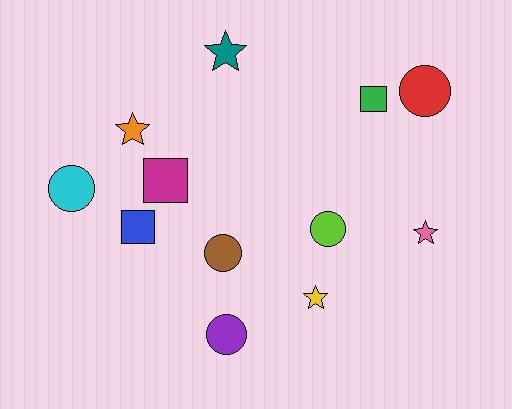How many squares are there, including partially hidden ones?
There are 3 squares.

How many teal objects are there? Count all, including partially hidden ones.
There is 1 teal object.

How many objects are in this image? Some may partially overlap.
There are 12 objects.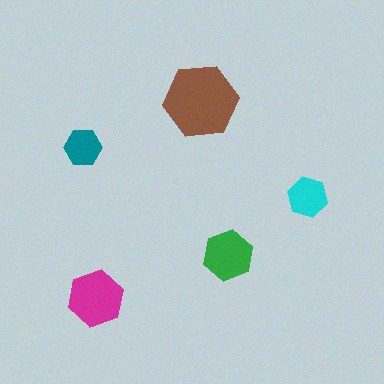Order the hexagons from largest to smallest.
the brown one, the magenta one, the green one, the cyan one, the teal one.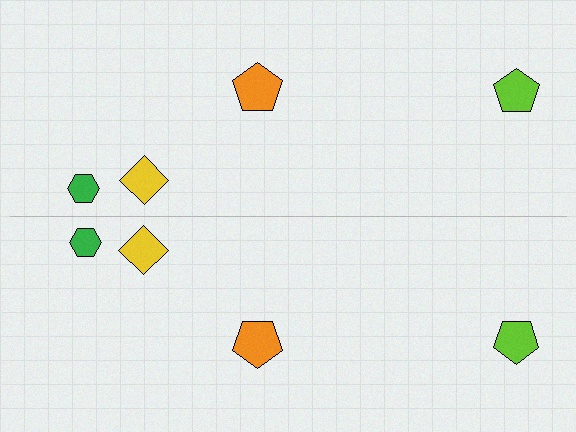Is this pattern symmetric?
Yes, this pattern has bilateral (reflection) symmetry.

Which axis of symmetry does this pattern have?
The pattern has a horizontal axis of symmetry running through the center of the image.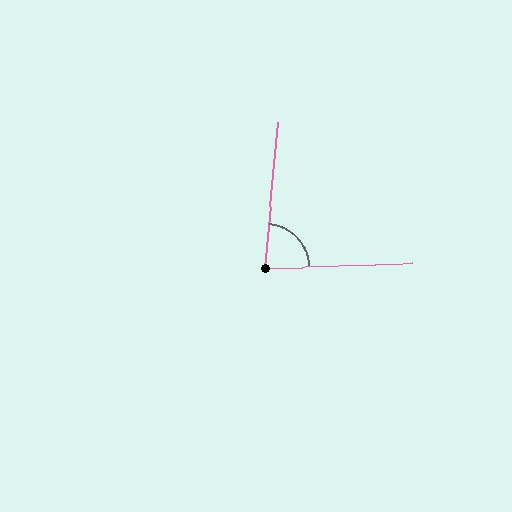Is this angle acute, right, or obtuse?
It is acute.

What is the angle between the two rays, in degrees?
Approximately 83 degrees.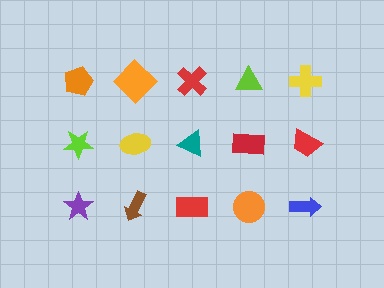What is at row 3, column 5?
A blue arrow.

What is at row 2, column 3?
A teal triangle.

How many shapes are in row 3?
5 shapes.